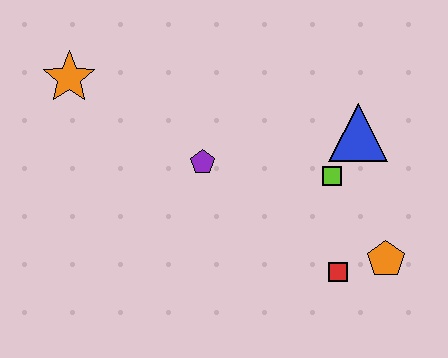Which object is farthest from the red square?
The orange star is farthest from the red square.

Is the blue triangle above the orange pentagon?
Yes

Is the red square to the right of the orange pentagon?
No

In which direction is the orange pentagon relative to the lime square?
The orange pentagon is below the lime square.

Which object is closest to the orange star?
The purple pentagon is closest to the orange star.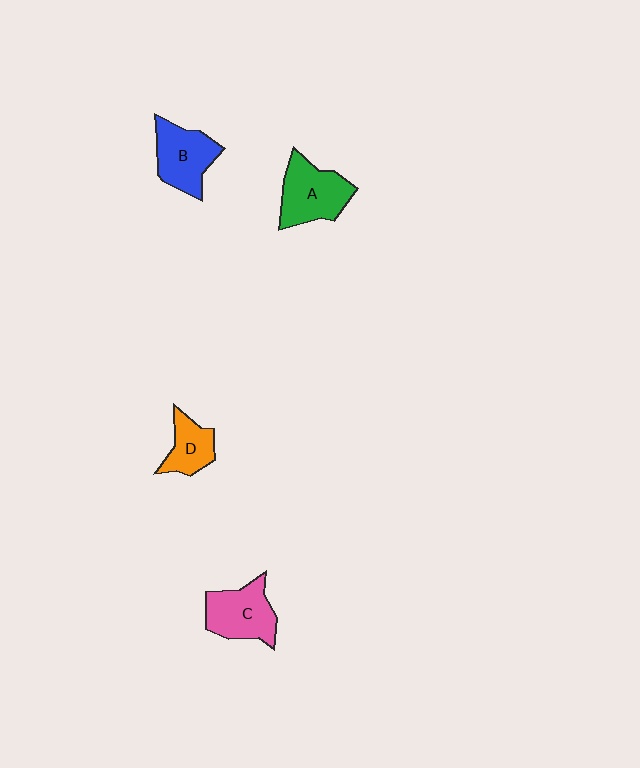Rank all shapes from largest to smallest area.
From largest to smallest: A (green), C (pink), B (blue), D (orange).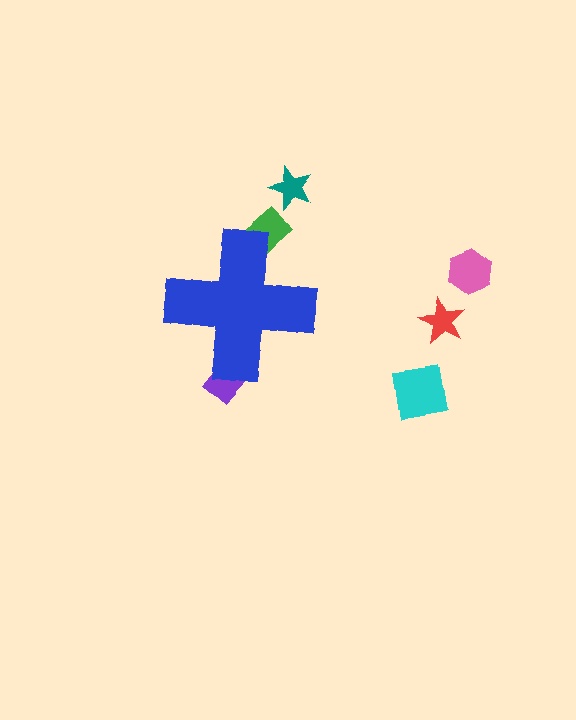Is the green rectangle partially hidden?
Yes, the green rectangle is partially hidden behind the blue cross.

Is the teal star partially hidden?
No, the teal star is fully visible.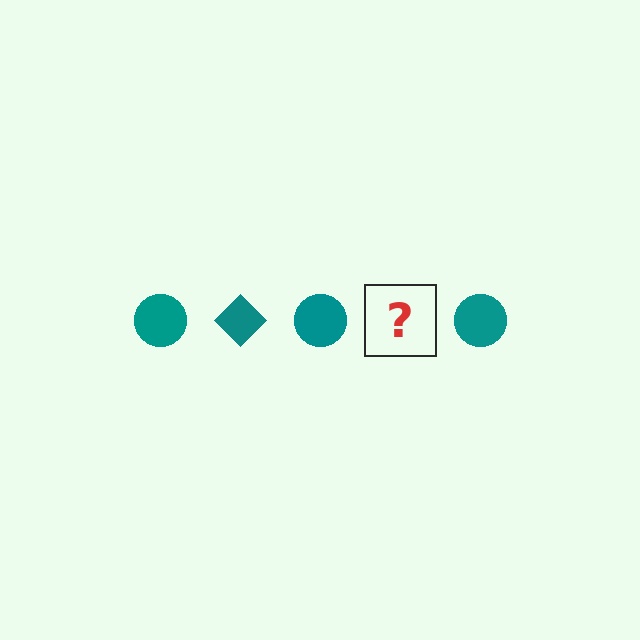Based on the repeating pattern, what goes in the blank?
The blank should be a teal diamond.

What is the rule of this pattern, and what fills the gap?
The rule is that the pattern cycles through circle, diamond shapes in teal. The gap should be filled with a teal diamond.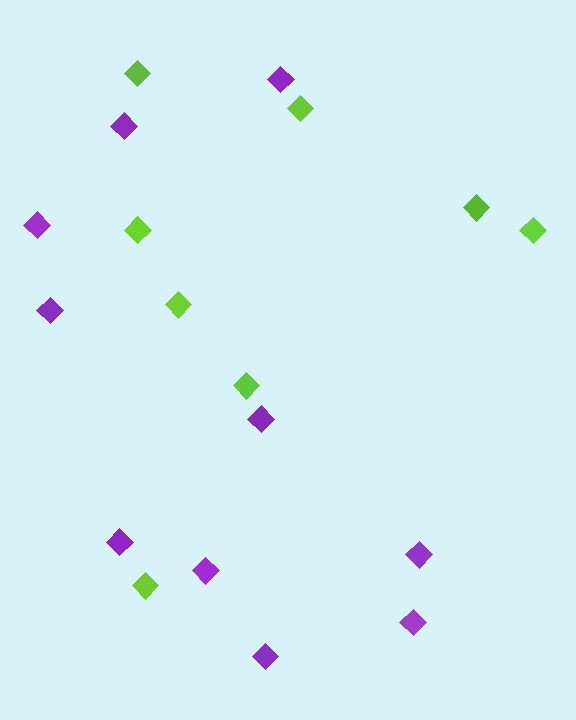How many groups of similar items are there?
There are 2 groups: one group of lime diamonds (8) and one group of purple diamonds (10).